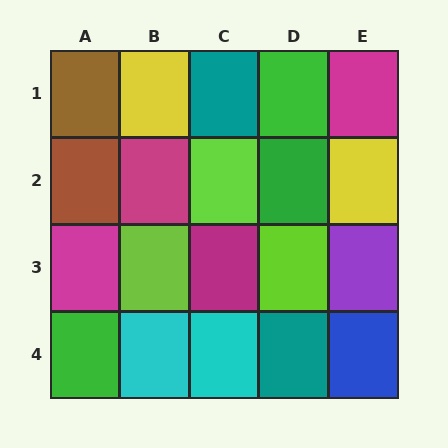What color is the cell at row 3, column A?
Magenta.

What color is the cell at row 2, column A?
Brown.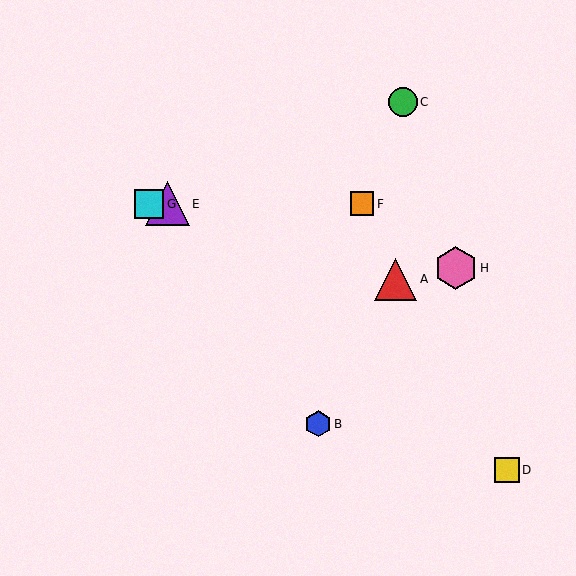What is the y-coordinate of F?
Object F is at y≈204.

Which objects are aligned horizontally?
Objects E, F, G are aligned horizontally.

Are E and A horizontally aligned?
No, E is at y≈204 and A is at y≈279.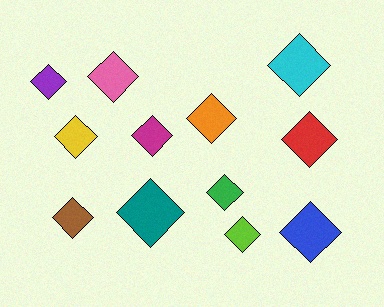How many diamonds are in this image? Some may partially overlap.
There are 12 diamonds.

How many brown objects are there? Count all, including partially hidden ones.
There is 1 brown object.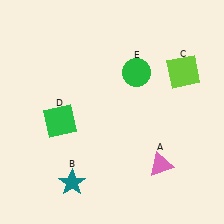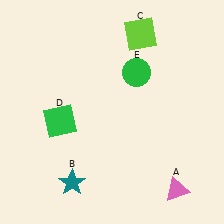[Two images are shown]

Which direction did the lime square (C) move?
The lime square (C) moved left.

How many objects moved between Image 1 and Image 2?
2 objects moved between the two images.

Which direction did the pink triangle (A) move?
The pink triangle (A) moved down.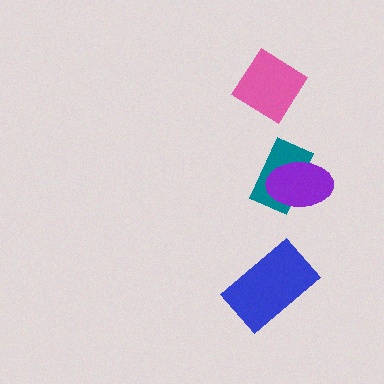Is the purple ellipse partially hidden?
No, no other shape covers it.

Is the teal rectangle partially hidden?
Yes, it is partially covered by another shape.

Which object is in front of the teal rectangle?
The purple ellipse is in front of the teal rectangle.